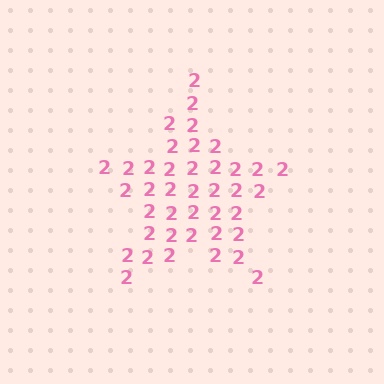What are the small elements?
The small elements are digit 2's.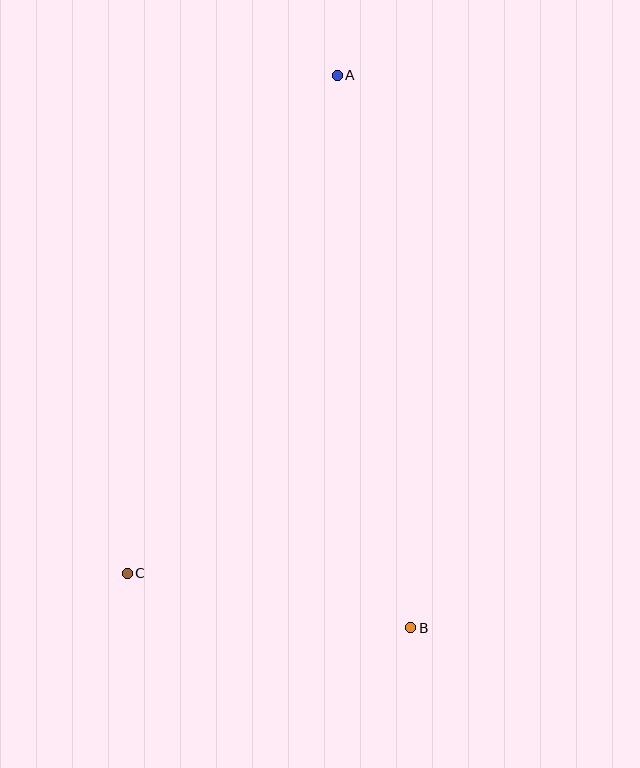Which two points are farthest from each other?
Points A and B are farthest from each other.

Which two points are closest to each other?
Points B and C are closest to each other.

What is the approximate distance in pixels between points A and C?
The distance between A and C is approximately 540 pixels.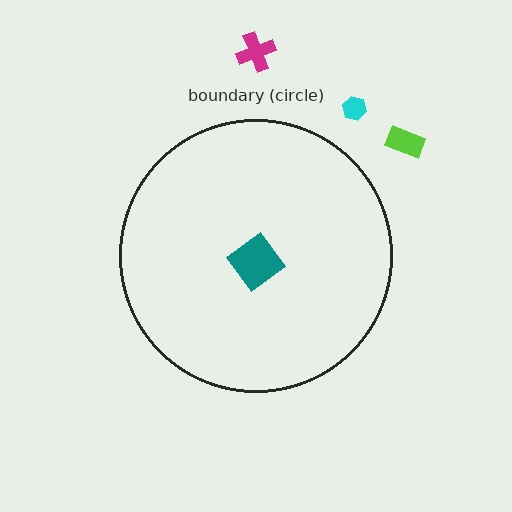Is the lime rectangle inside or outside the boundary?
Outside.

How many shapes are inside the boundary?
1 inside, 3 outside.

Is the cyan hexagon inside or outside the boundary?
Outside.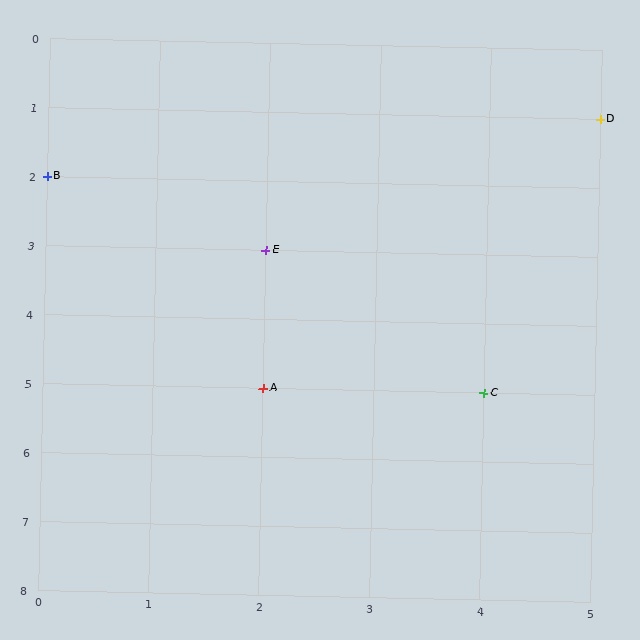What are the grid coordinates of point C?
Point C is at grid coordinates (4, 5).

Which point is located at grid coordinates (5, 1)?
Point D is at (5, 1).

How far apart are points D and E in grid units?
Points D and E are 3 columns and 2 rows apart (about 3.6 grid units diagonally).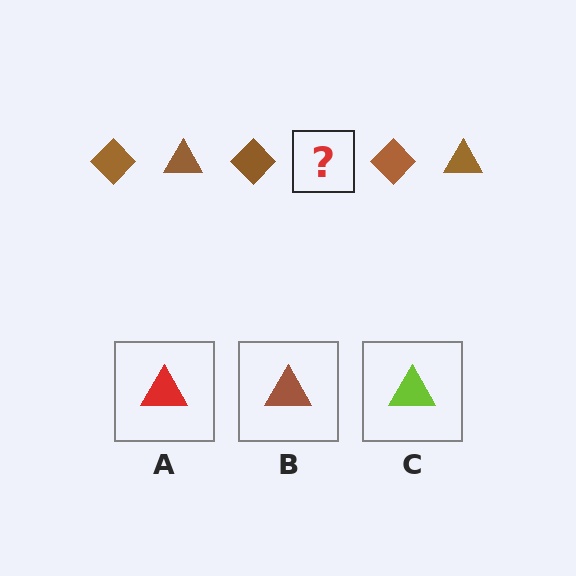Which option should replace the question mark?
Option B.